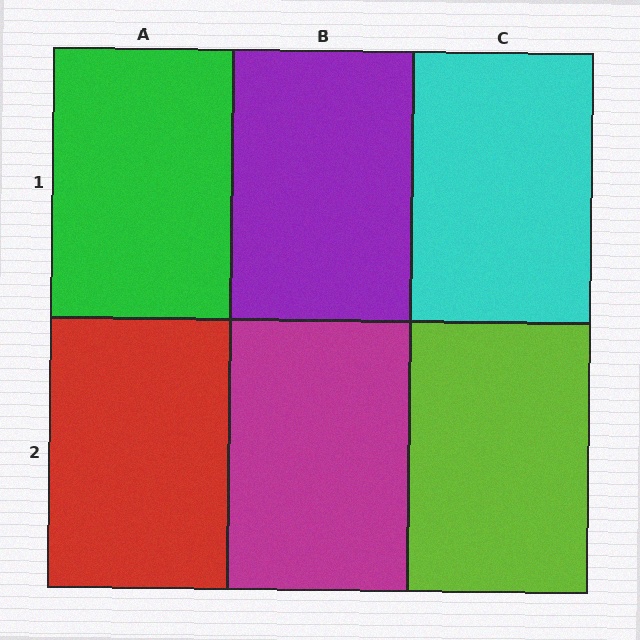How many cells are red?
1 cell is red.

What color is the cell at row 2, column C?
Lime.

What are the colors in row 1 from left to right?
Green, purple, cyan.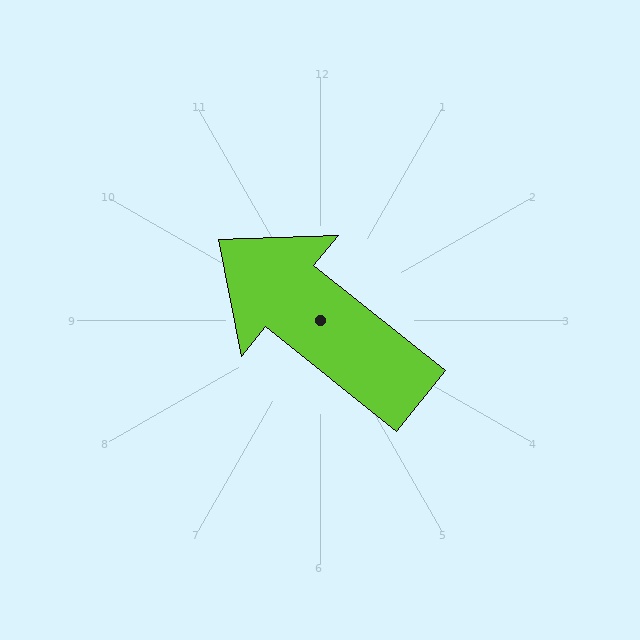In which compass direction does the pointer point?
Northwest.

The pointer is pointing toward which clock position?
Roughly 10 o'clock.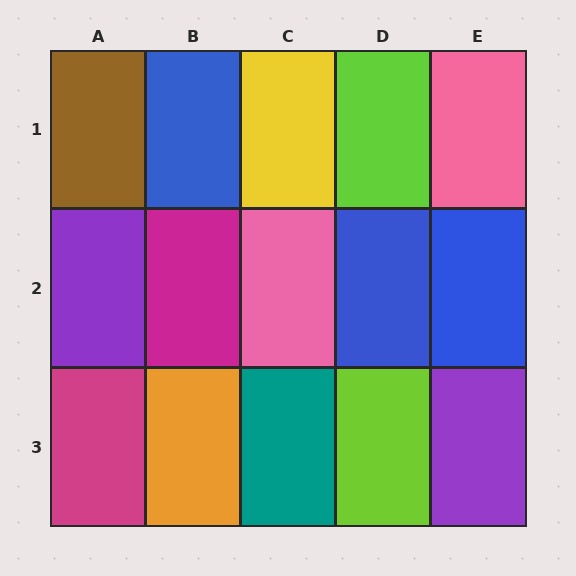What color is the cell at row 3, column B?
Orange.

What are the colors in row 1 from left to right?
Brown, blue, yellow, lime, pink.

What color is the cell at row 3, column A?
Magenta.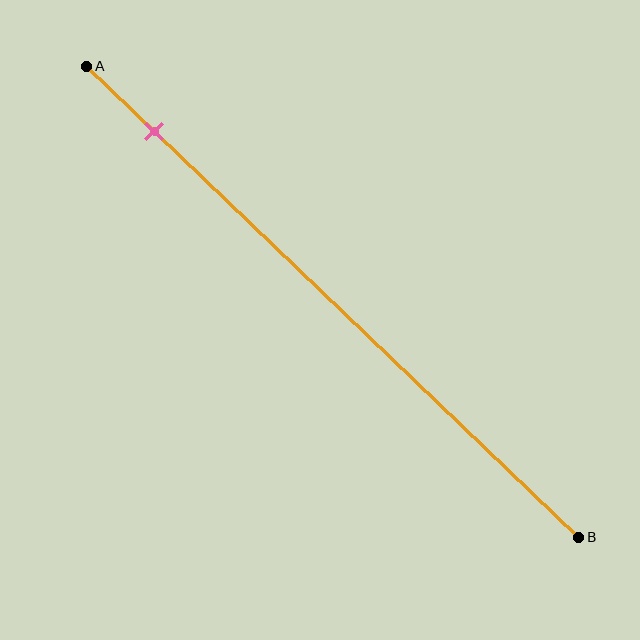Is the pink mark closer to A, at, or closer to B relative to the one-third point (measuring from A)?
The pink mark is closer to point A than the one-third point of segment AB.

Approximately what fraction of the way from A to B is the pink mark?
The pink mark is approximately 15% of the way from A to B.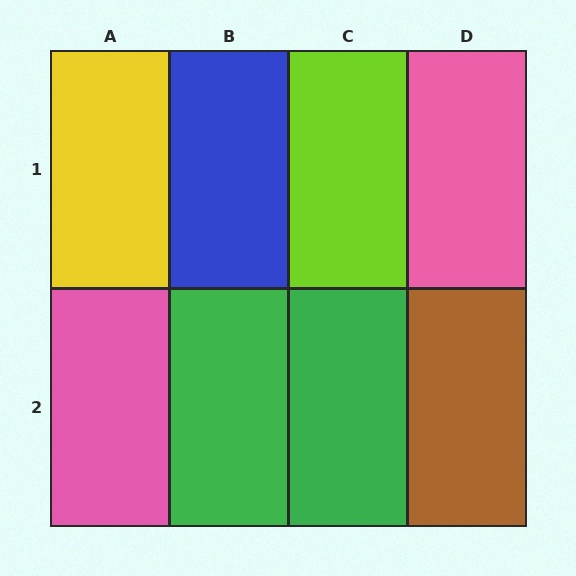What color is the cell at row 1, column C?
Lime.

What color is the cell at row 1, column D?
Pink.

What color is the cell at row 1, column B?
Blue.